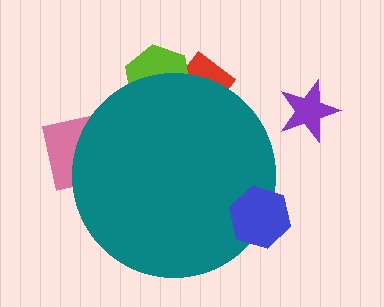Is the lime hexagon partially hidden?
Yes, the lime hexagon is partially hidden behind the teal circle.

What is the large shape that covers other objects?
A teal circle.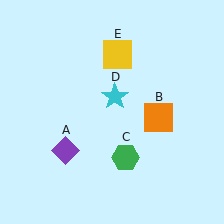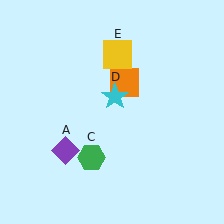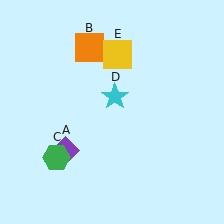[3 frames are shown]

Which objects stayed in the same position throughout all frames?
Purple diamond (object A) and cyan star (object D) and yellow square (object E) remained stationary.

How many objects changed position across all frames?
2 objects changed position: orange square (object B), green hexagon (object C).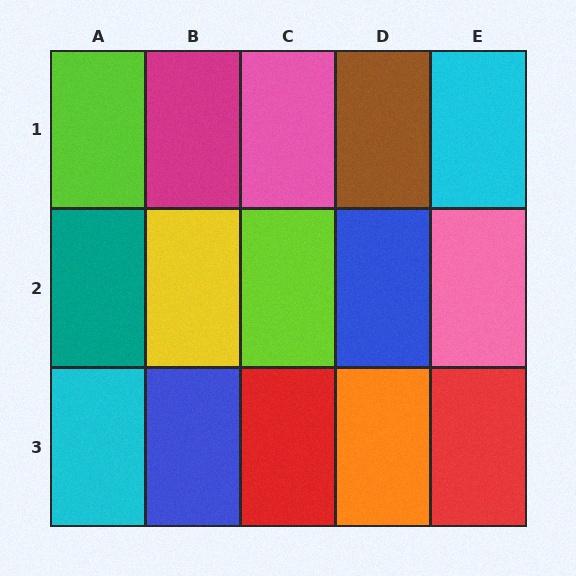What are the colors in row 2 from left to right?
Teal, yellow, lime, blue, pink.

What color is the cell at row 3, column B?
Blue.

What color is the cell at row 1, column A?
Lime.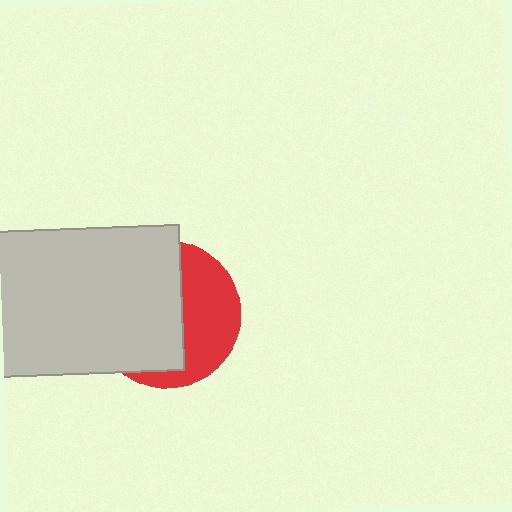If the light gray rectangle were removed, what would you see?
You would see the complete red circle.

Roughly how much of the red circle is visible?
A small part of it is visible (roughly 41%).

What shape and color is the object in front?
The object in front is a light gray rectangle.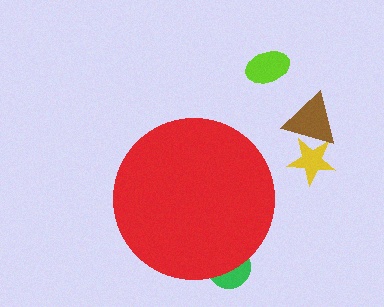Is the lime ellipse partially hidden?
No, the lime ellipse is fully visible.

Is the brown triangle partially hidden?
No, the brown triangle is fully visible.